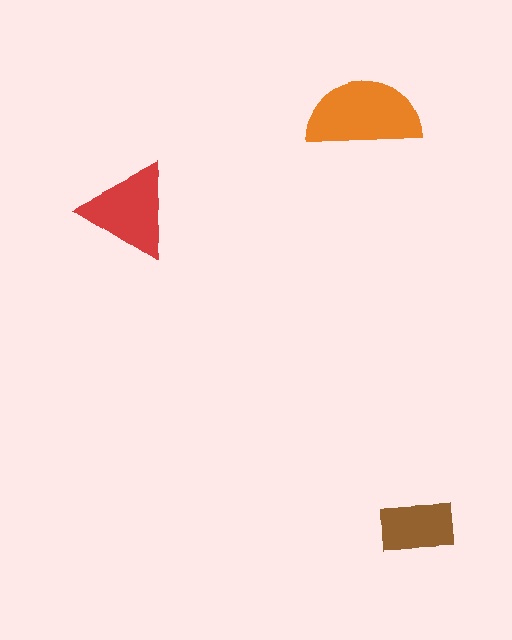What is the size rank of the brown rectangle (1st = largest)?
3rd.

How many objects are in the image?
There are 3 objects in the image.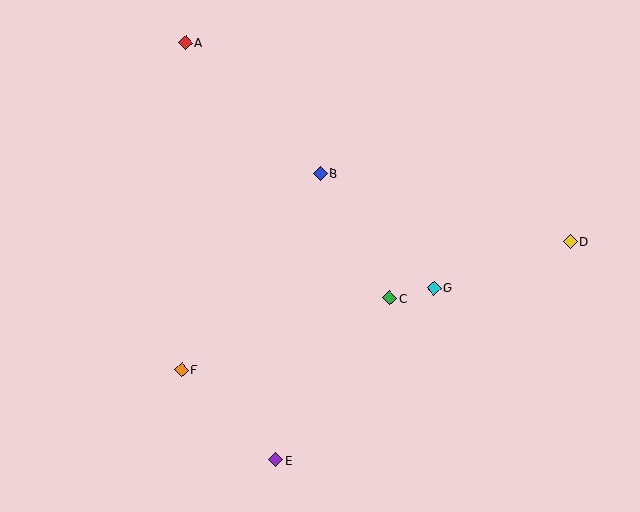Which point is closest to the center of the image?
Point C at (390, 298) is closest to the center.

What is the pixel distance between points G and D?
The distance between G and D is 144 pixels.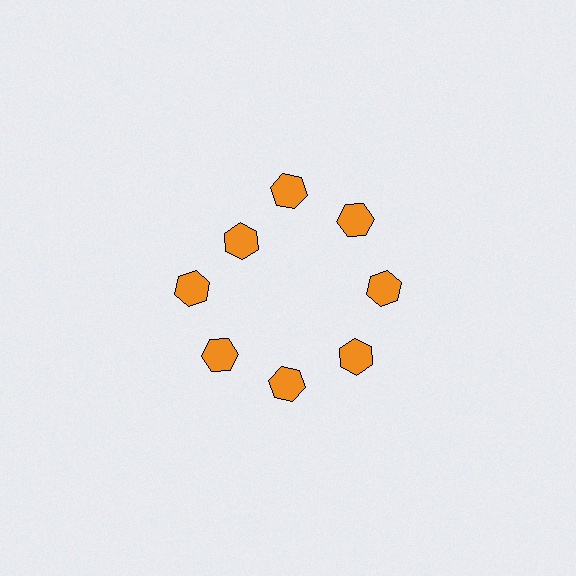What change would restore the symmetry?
The symmetry would be restored by moving it outward, back onto the ring so that all 8 hexagons sit at equal angles and equal distance from the center.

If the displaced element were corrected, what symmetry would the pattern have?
It would have 8-fold rotational symmetry — the pattern would map onto itself every 45 degrees.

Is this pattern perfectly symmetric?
No. The 8 orange hexagons are arranged in a ring, but one element near the 10 o'clock position is pulled inward toward the center, breaking the 8-fold rotational symmetry.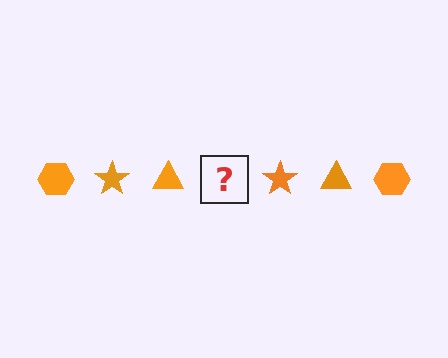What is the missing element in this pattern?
The missing element is an orange hexagon.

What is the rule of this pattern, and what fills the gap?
The rule is that the pattern cycles through hexagon, star, triangle shapes in orange. The gap should be filled with an orange hexagon.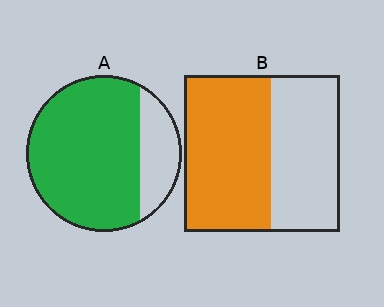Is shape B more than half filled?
Yes.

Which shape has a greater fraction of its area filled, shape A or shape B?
Shape A.